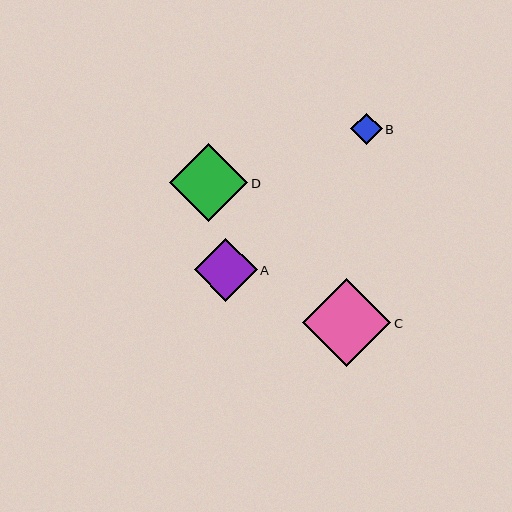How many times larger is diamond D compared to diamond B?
Diamond D is approximately 2.5 times the size of diamond B.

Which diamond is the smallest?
Diamond B is the smallest with a size of approximately 31 pixels.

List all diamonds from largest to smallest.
From largest to smallest: C, D, A, B.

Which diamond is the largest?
Diamond C is the largest with a size of approximately 88 pixels.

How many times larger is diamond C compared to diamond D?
Diamond C is approximately 1.1 times the size of diamond D.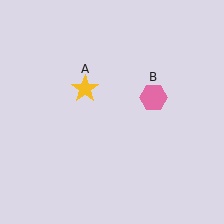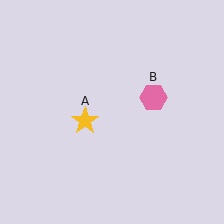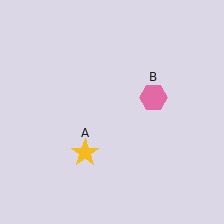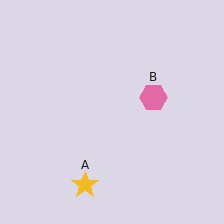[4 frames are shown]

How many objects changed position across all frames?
1 object changed position: yellow star (object A).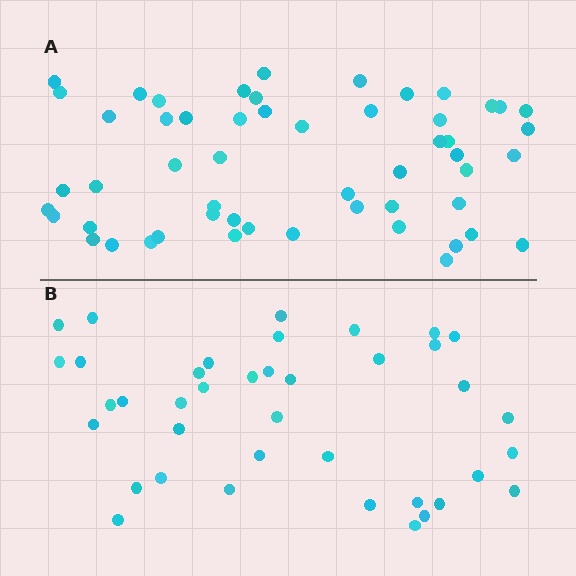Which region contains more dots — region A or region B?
Region A (the top region) has more dots.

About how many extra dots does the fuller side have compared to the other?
Region A has approximately 15 more dots than region B.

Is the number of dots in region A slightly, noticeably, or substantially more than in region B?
Region A has noticeably more, but not dramatically so. The ratio is roughly 1.4 to 1.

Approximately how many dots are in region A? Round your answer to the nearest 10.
About 50 dots. (The exact count is 54, which rounds to 50.)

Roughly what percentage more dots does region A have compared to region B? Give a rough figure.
About 40% more.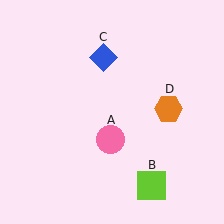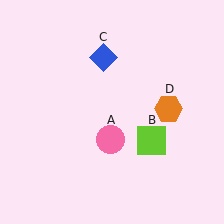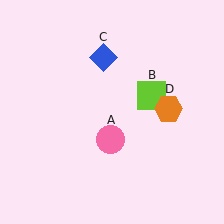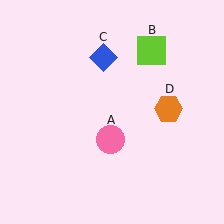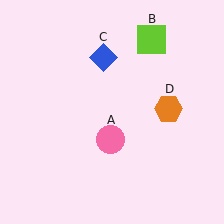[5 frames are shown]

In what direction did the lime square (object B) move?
The lime square (object B) moved up.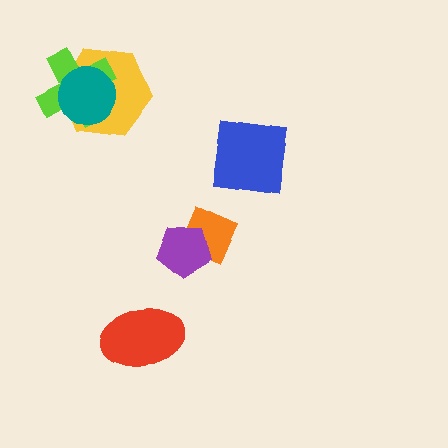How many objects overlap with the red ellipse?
0 objects overlap with the red ellipse.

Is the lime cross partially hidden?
Yes, it is partially covered by another shape.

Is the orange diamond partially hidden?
Yes, it is partially covered by another shape.